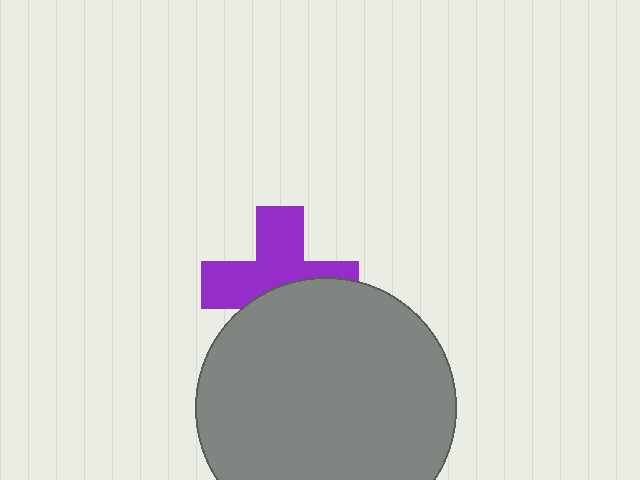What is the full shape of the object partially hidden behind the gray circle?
The partially hidden object is a purple cross.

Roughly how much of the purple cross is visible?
About half of it is visible (roughly 57%).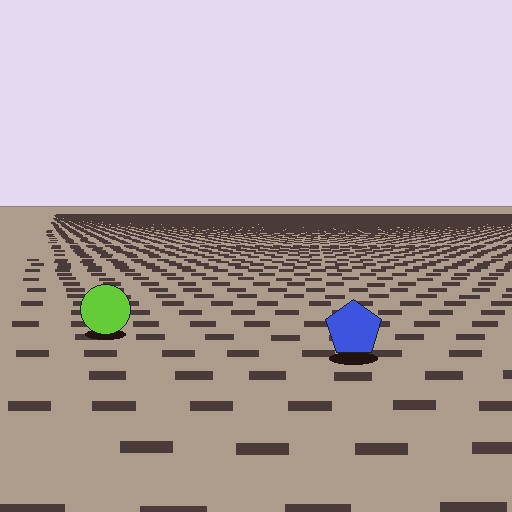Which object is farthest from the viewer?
The lime circle is farthest from the viewer. It appears smaller and the ground texture around it is denser.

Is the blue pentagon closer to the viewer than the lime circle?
Yes. The blue pentagon is closer — you can tell from the texture gradient: the ground texture is coarser near it.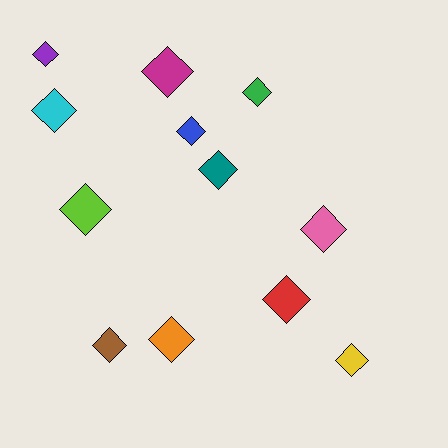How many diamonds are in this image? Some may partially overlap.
There are 12 diamonds.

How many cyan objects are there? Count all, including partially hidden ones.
There is 1 cyan object.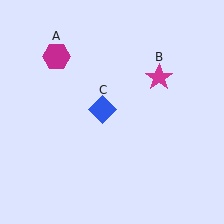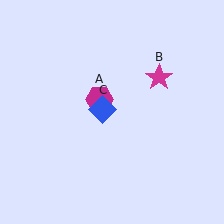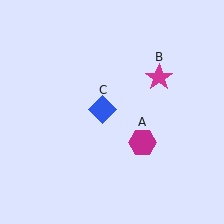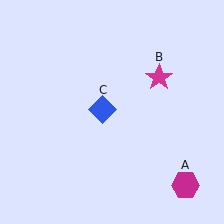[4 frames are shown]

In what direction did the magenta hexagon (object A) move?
The magenta hexagon (object A) moved down and to the right.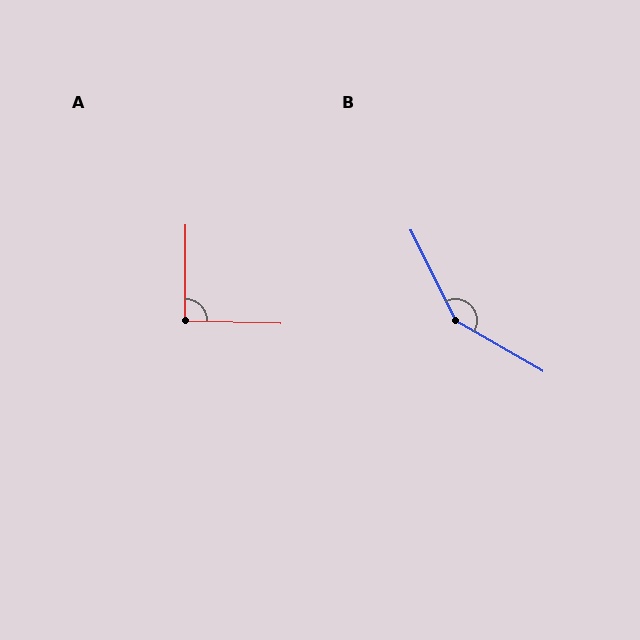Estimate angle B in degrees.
Approximately 146 degrees.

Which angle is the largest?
B, at approximately 146 degrees.